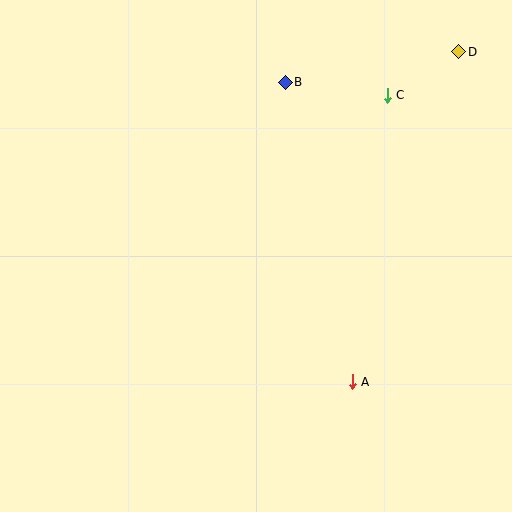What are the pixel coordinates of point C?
Point C is at (387, 95).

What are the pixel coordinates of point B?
Point B is at (285, 82).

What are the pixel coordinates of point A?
Point A is at (352, 382).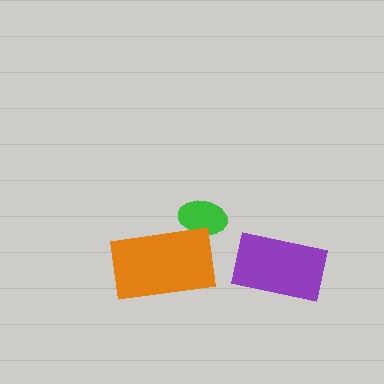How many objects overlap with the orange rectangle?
1 object overlaps with the orange rectangle.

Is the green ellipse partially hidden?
Yes, it is partially covered by another shape.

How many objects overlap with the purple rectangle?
0 objects overlap with the purple rectangle.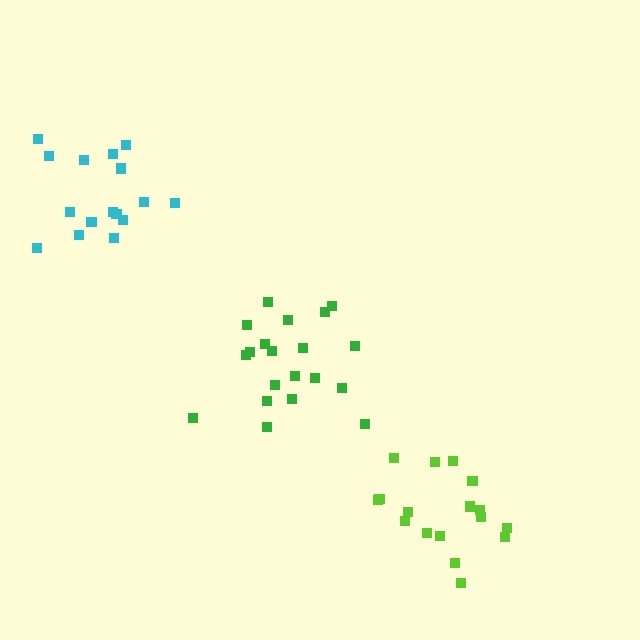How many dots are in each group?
Group 1: 20 dots, Group 2: 16 dots, Group 3: 18 dots (54 total).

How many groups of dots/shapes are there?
There are 3 groups.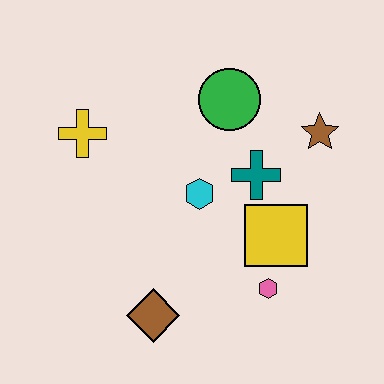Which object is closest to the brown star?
The teal cross is closest to the brown star.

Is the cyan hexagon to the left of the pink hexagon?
Yes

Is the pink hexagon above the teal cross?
No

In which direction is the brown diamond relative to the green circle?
The brown diamond is below the green circle.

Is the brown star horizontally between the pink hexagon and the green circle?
No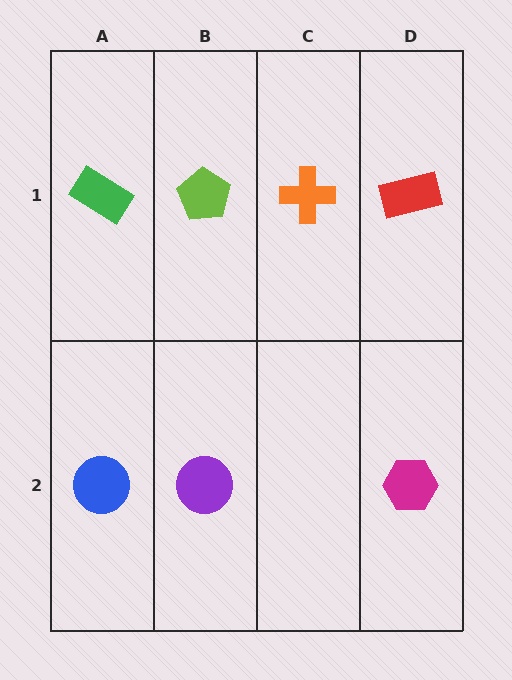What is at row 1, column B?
A lime pentagon.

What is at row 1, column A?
A green rectangle.